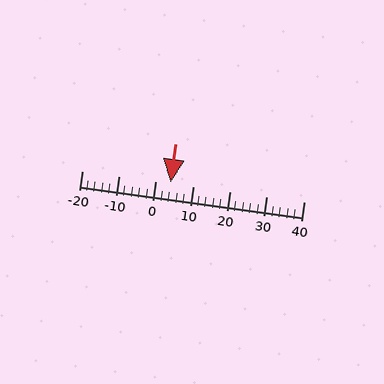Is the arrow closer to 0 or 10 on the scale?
The arrow is closer to 0.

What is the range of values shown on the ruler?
The ruler shows values from -20 to 40.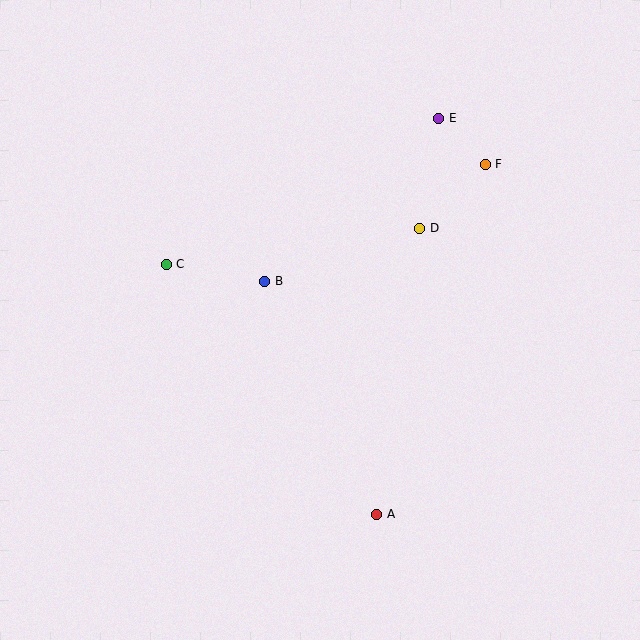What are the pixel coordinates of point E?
Point E is at (439, 118).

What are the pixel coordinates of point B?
Point B is at (264, 281).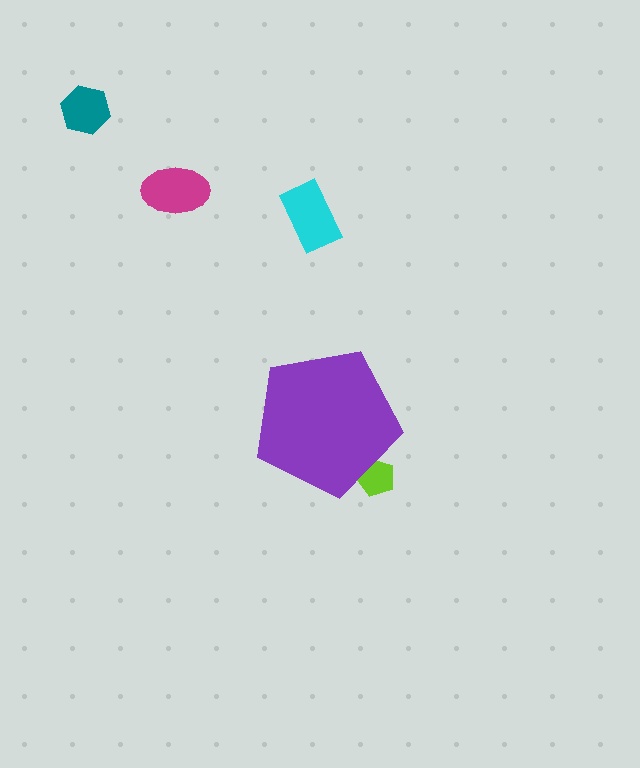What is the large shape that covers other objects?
A purple pentagon.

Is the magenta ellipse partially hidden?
No, the magenta ellipse is fully visible.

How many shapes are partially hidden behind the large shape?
1 shape is partially hidden.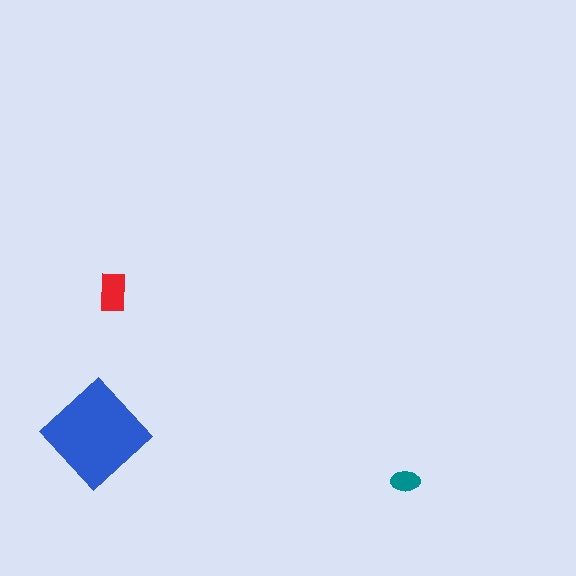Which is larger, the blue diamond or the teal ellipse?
The blue diamond.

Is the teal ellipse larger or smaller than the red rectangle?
Smaller.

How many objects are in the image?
There are 3 objects in the image.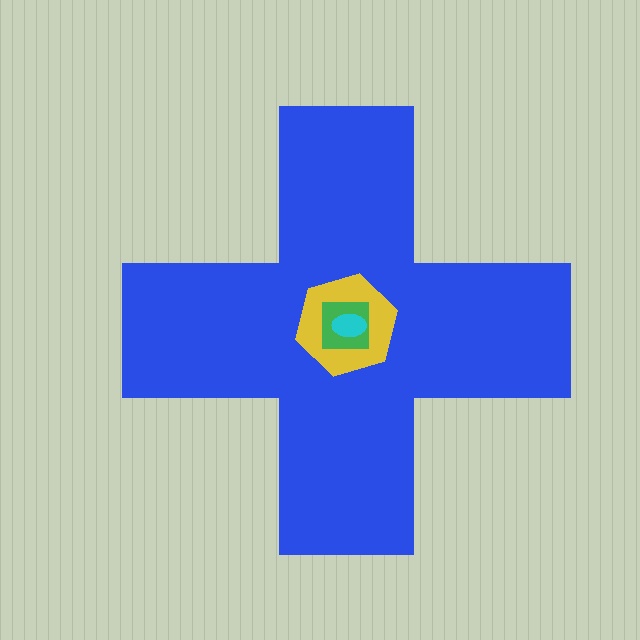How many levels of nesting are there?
4.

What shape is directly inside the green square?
The cyan ellipse.